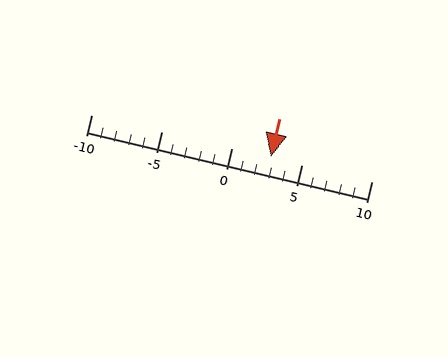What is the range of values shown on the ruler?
The ruler shows values from -10 to 10.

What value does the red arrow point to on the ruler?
The red arrow points to approximately 3.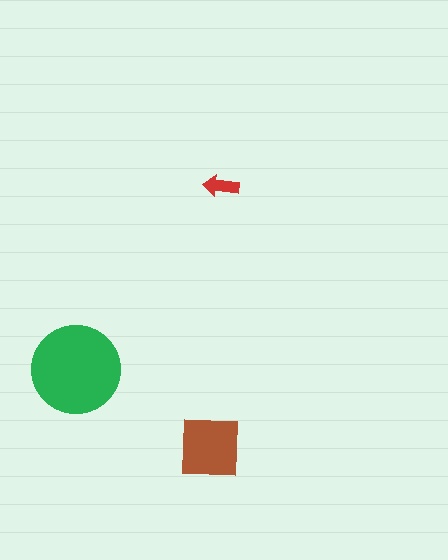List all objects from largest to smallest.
The green circle, the brown square, the red arrow.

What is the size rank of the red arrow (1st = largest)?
3rd.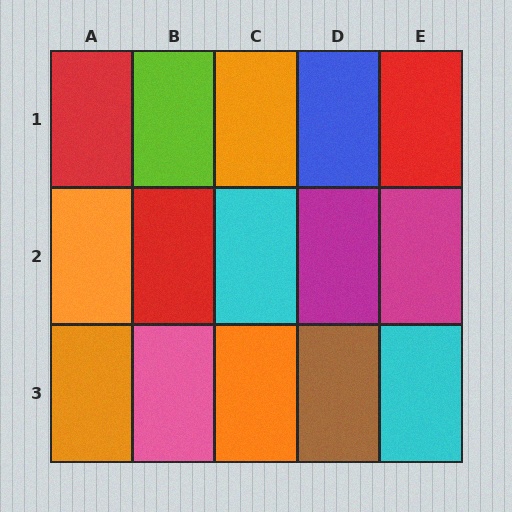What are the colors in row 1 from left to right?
Red, lime, orange, blue, red.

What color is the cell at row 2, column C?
Cyan.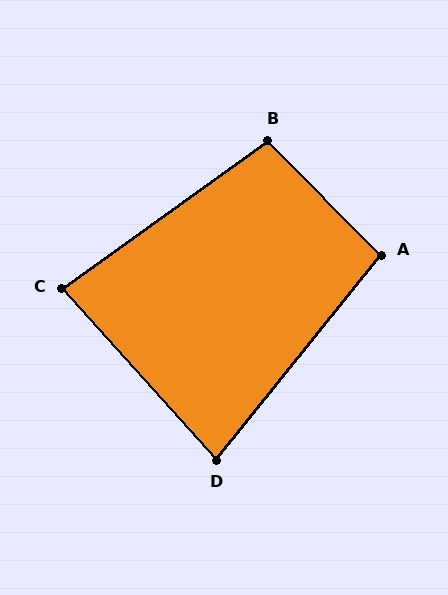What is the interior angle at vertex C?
Approximately 84 degrees (acute).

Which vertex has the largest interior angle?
B, at approximately 99 degrees.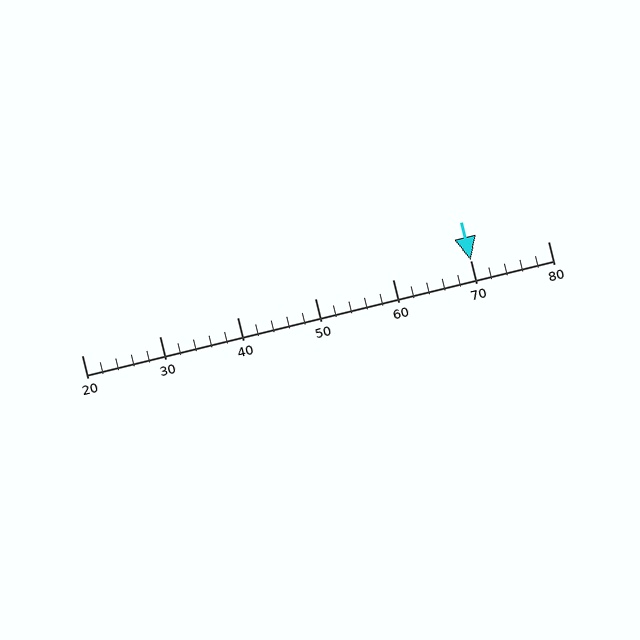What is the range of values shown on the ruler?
The ruler shows values from 20 to 80.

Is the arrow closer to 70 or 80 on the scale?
The arrow is closer to 70.